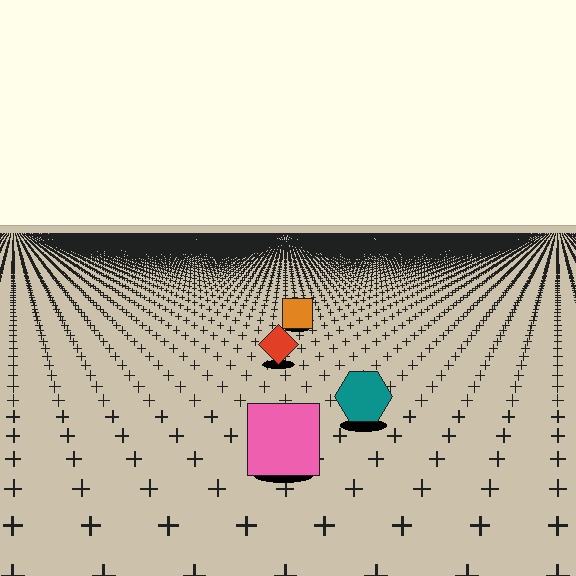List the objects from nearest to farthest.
From nearest to farthest: the pink square, the teal hexagon, the red diamond, the orange square.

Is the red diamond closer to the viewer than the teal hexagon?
No. The teal hexagon is closer — you can tell from the texture gradient: the ground texture is coarser near it.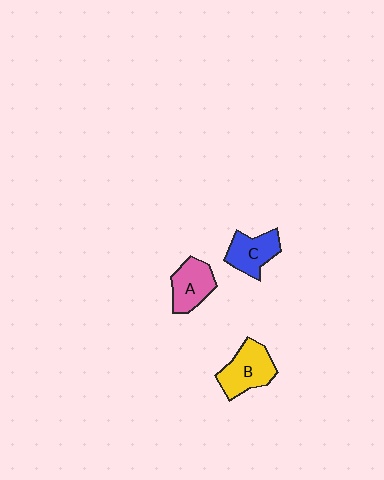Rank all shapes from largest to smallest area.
From largest to smallest: B (yellow), A (pink), C (blue).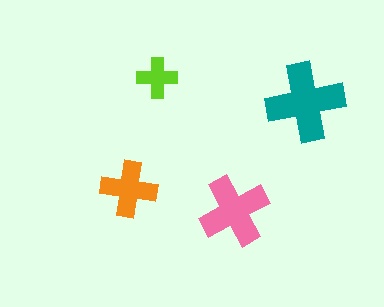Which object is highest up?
The lime cross is topmost.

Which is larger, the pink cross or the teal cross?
The teal one.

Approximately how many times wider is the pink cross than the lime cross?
About 1.5 times wider.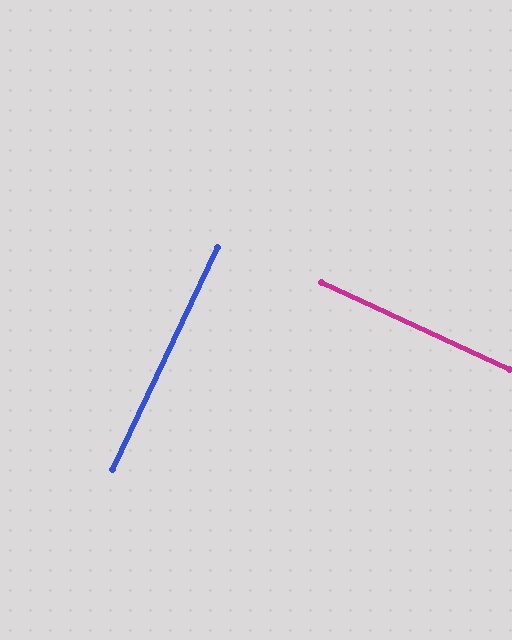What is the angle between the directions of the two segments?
Approximately 90 degrees.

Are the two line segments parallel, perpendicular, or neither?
Perpendicular — they meet at approximately 90°.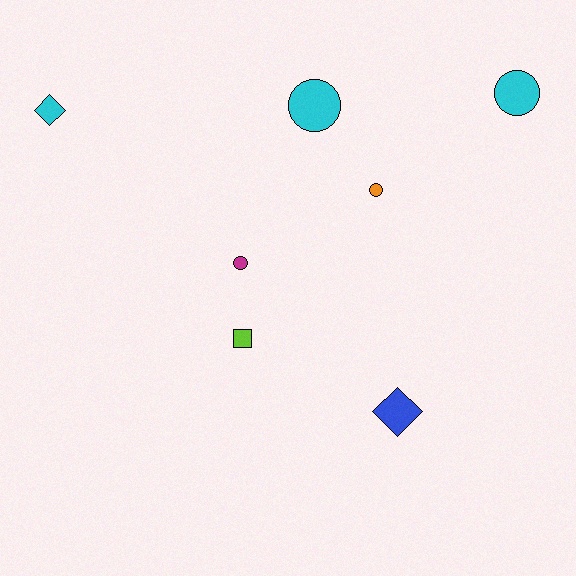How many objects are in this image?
There are 7 objects.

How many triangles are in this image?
There are no triangles.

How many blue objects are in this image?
There is 1 blue object.